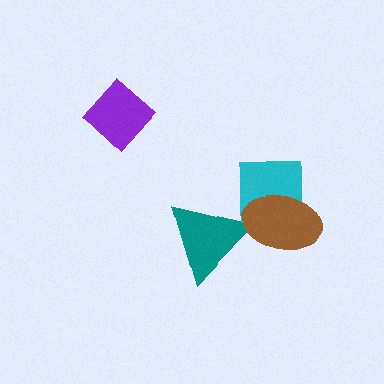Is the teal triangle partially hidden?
Yes, it is partially covered by another shape.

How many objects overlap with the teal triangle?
1 object overlaps with the teal triangle.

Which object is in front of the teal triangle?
The brown ellipse is in front of the teal triangle.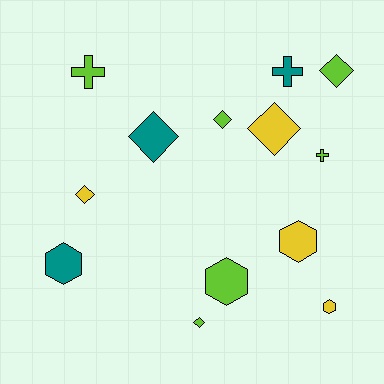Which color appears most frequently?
Lime, with 6 objects.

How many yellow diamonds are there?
There are 2 yellow diamonds.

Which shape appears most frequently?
Diamond, with 6 objects.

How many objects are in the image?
There are 13 objects.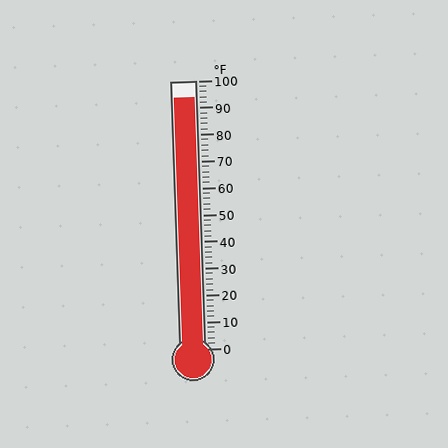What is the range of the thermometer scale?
The thermometer scale ranges from 0°F to 100°F.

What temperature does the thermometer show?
The thermometer shows approximately 94°F.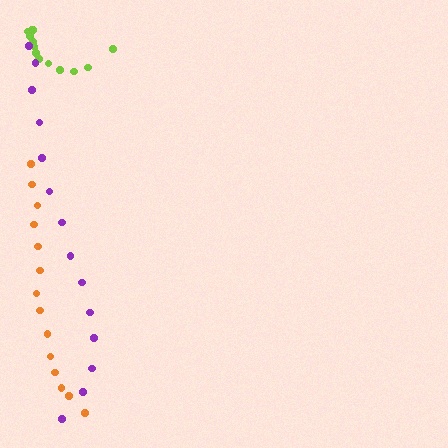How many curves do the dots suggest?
There are 3 distinct paths.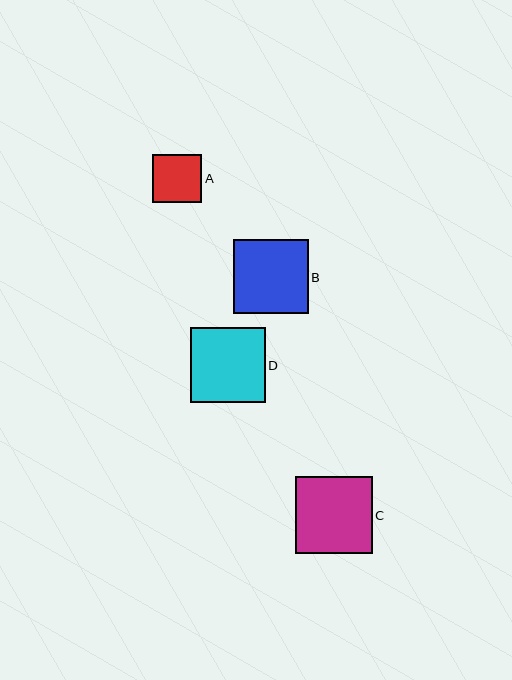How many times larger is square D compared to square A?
Square D is approximately 1.5 times the size of square A.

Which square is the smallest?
Square A is the smallest with a size of approximately 49 pixels.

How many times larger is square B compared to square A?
Square B is approximately 1.5 times the size of square A.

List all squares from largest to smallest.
From largest to smallest: C, B, D, A.